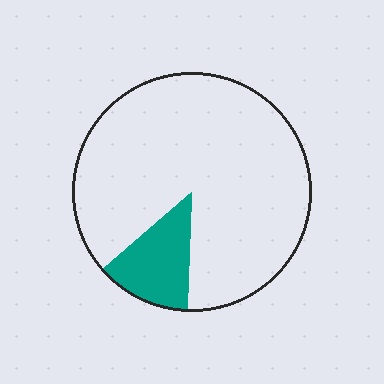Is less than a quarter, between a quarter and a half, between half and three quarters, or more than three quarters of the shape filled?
Less than a quarter.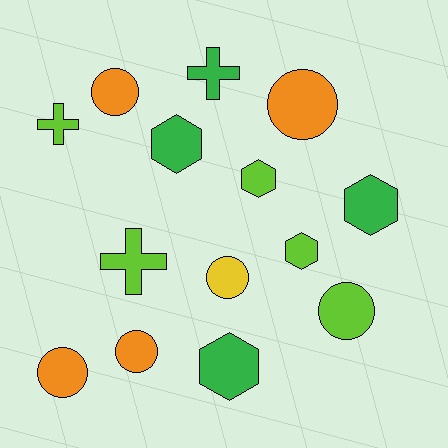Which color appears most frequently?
Lime, with 5 objects.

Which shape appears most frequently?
Circle, with 6 objects.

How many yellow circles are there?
There is 1 yellow circle.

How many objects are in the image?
There are 14 objects.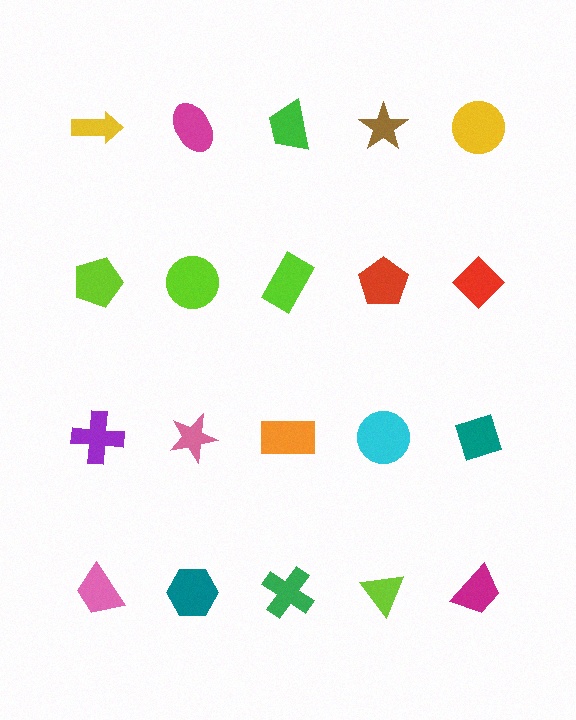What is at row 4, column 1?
A pink trapezoid.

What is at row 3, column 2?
A pink star.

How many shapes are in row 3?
5 shapes.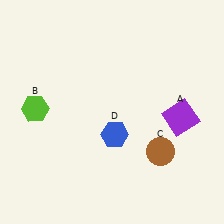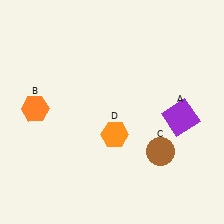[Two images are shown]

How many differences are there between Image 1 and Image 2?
There are 2 differences between the two images.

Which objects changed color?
B changed from lime to orange. D changed from blue to orange.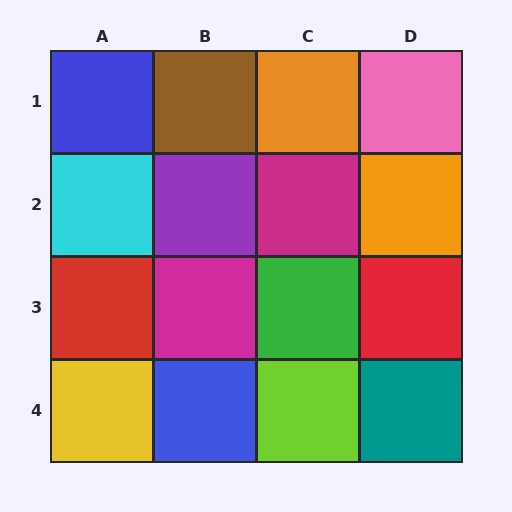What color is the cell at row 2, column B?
Purple.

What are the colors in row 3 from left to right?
Red, magenta, green, red.